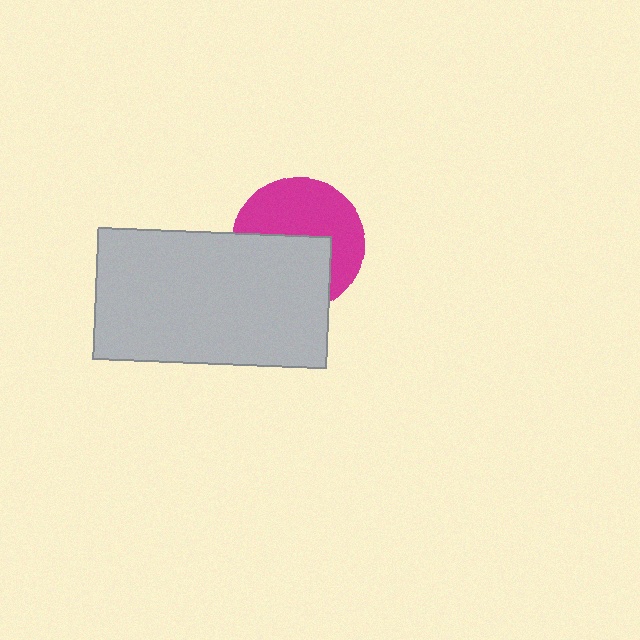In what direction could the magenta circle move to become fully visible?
The magenta circle could move up. That would shift it out from behind the light gray rectangle entirely.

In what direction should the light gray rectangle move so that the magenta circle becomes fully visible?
The light gray rectangle should move down. That is the shortest direction to clear the overlap and leave the magenta circle fully visible.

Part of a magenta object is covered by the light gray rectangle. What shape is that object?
It is a circle.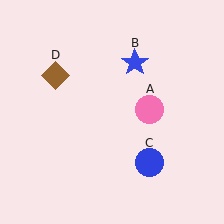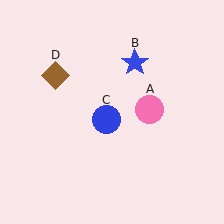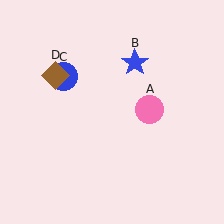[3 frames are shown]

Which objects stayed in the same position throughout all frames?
Pink circle (object A) and blue star (object B) and brown diamond (object D) remained stationary.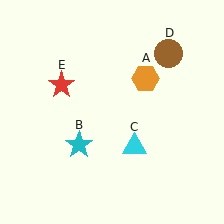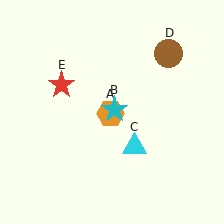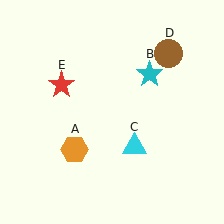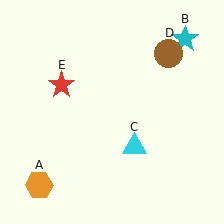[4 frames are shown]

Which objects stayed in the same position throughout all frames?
Cyan triangle (object C) and brown circle (object D) and red star (object E) remained stationary.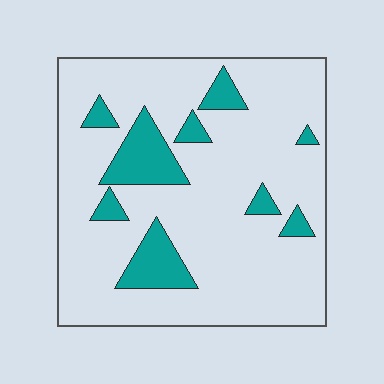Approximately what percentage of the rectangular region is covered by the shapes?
Approximately 15%.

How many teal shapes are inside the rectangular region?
9.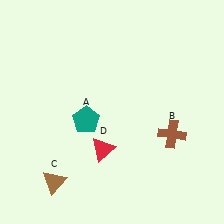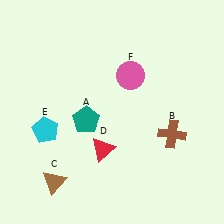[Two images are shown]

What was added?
A cyan pentagon (E), a pink circle (F) were added in Image 2.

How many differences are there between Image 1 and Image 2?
There are 2 differences between the two images.